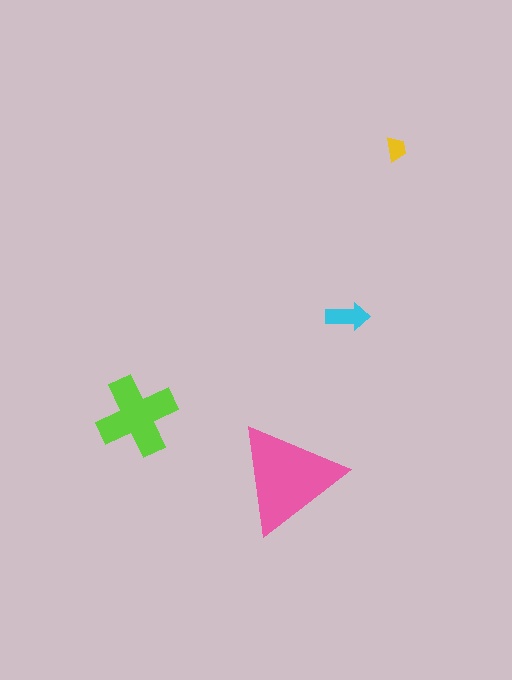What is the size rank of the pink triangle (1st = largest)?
1st.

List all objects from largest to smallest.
The pink triangle, the lime cross, the cyan arrow, the yellow trapezoid.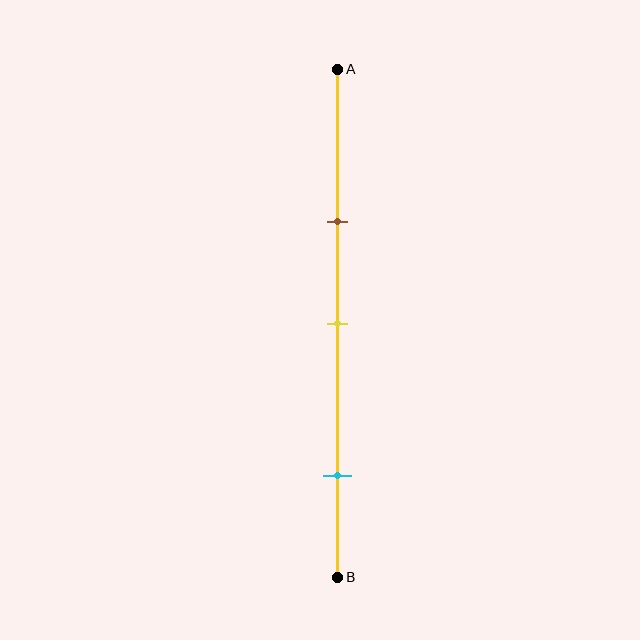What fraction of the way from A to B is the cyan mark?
The cyan mark is approximately 80% (0.8) of the way from A to B.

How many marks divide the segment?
There are 3 marks dividing the segment.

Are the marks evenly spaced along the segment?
No, the marks are not evenly spaced.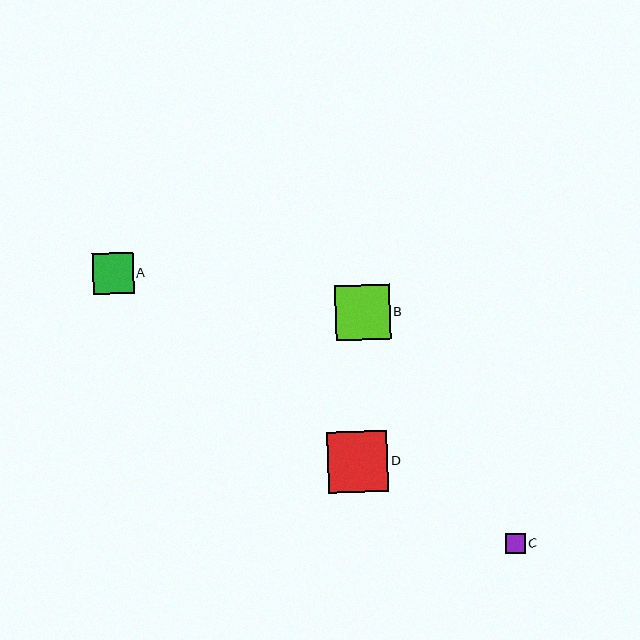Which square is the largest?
Square D is the largest with a size of approximately 61 pixels.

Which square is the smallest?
Square C is the smallest with a size of approximately 20 pixels.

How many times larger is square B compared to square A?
Square B is approximately 1.4 times the size of square A.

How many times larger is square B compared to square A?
Square B is approximately 1.4 times the size of square A.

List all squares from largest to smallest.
From largest to smallest: D, B, A, C.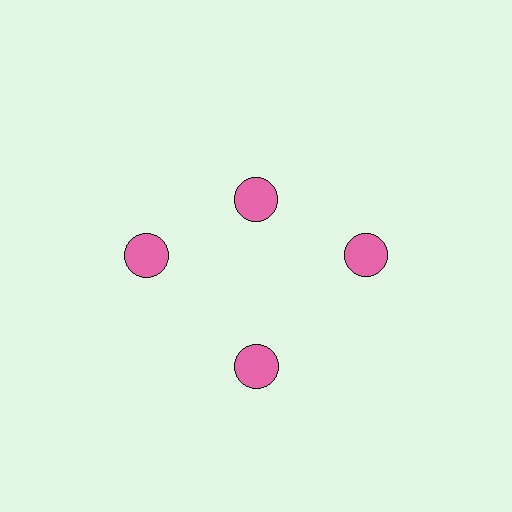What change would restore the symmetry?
The symmetry would be restored by moving it outward, back onto the ring so that all 4 circles sit at equal angles and equal distance from the center.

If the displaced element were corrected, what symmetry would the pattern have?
It would have 4-fold rotational symmetry — the pattern would map onto itself every 90 degrees.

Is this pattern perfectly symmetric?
No. The 4 pink circles are arranged in a ring, but one element near the 12 o'clock position is pulled inward toward the center, breaking the 4-fold rotational symmetry.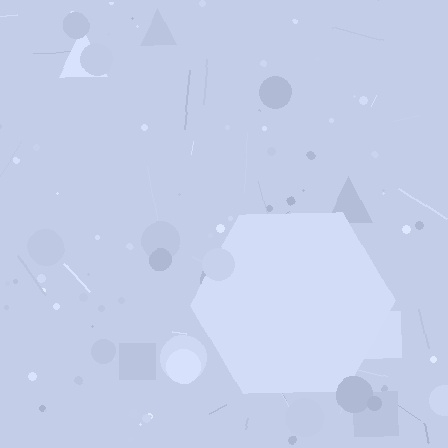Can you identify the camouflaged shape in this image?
The camouflaged shape is a hexagon.